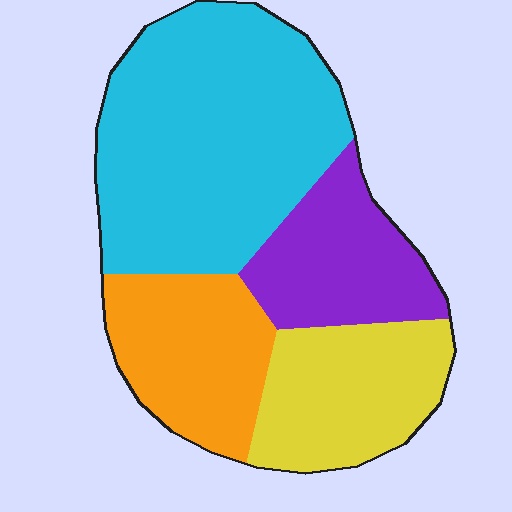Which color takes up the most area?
Cyan, at roughly 45%.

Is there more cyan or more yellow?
Cyan.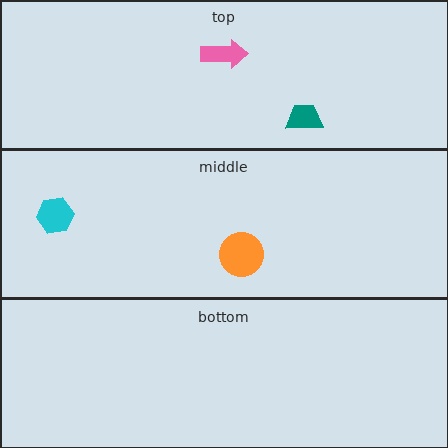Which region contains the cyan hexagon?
The middle region.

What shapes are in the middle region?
The cyan hexagon, the orange circle.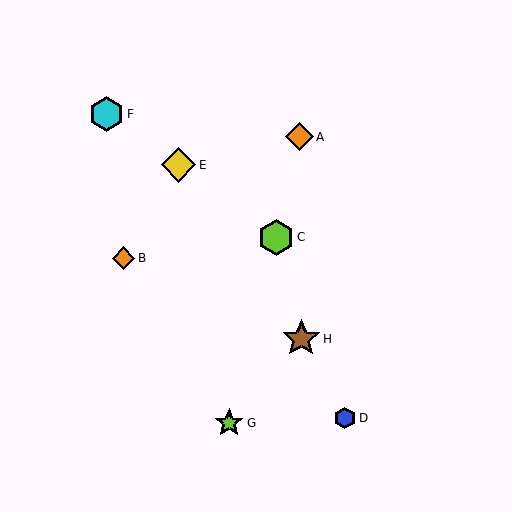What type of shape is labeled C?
Shape C is a lime hexagon.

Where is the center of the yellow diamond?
The center of the yellow diamond is at (178, 165).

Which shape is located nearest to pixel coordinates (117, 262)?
The orange diamond (labeled B) at (123, 258) is nearest to that location.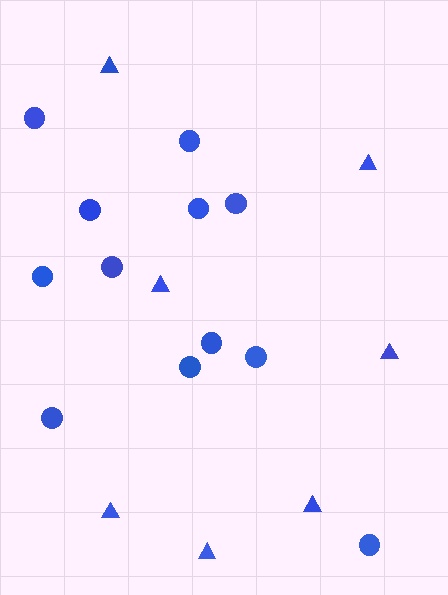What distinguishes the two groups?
There are 2 groups: one group of triangles (7) and one group of circles (12).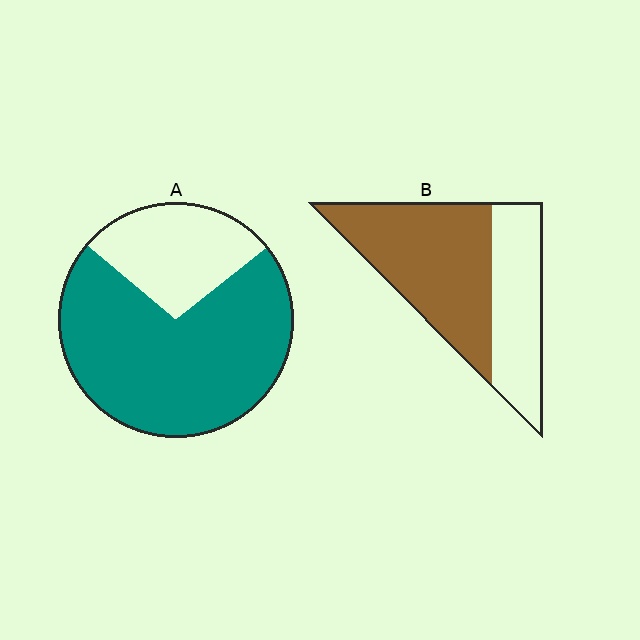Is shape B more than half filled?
Yes.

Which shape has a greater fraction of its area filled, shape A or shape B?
Shape A.